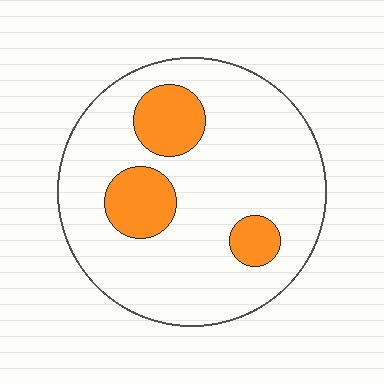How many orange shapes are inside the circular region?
3.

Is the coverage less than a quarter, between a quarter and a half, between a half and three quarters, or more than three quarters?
Less than a quarter.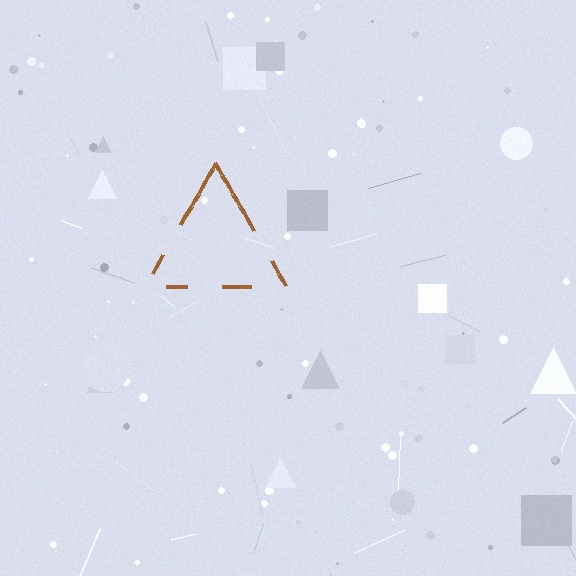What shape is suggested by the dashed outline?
The dashed outline suggests a triangle.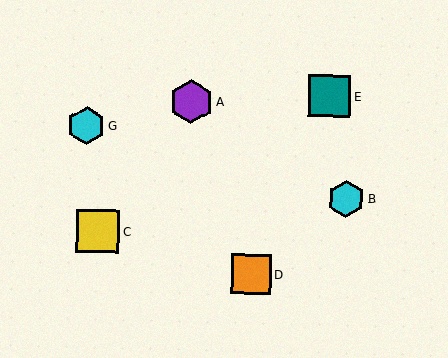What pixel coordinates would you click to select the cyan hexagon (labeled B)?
Click at (346, 199) to select the cyan hexagon B.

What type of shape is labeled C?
Shape C is a yellow square.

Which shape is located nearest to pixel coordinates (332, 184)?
The cyan hexagon (labeled B) at (346, 199) is nearest to that location.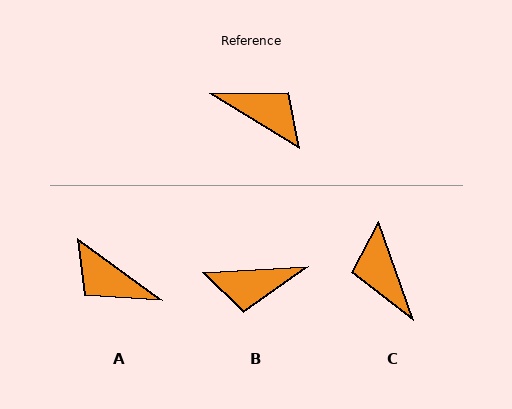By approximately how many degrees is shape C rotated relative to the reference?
Approximately 141 degrees counter-clockwise.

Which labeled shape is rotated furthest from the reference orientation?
A, about 176 degrees away.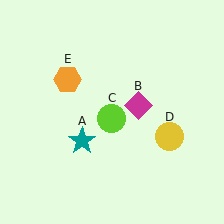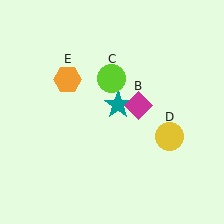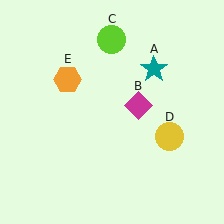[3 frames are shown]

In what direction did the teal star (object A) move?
The teal star (object A) moved up and to the right.